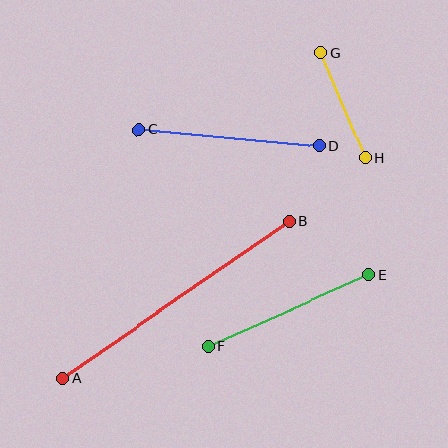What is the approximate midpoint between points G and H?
The midpoint is at approximately (343, 106) pixels.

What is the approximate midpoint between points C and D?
The midpoint is at approximately (229, 138) pixels.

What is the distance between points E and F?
The distance is approximately 176 pixels.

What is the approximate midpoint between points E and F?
The midpoint is at approximately (288, 311) pixels.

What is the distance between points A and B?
The distance is approximately 276 pixels.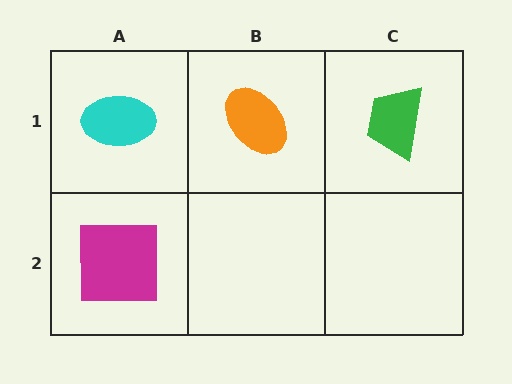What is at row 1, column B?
An orange ellipse.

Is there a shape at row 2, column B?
No, that cell is empty.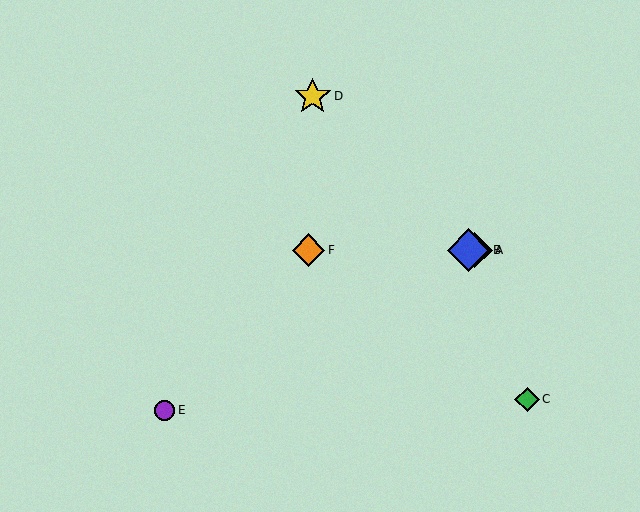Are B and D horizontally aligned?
No, B is at y≈250 and D is at y≈96.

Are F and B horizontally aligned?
Yes, both are at y≈250.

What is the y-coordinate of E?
Object E is at y≈410.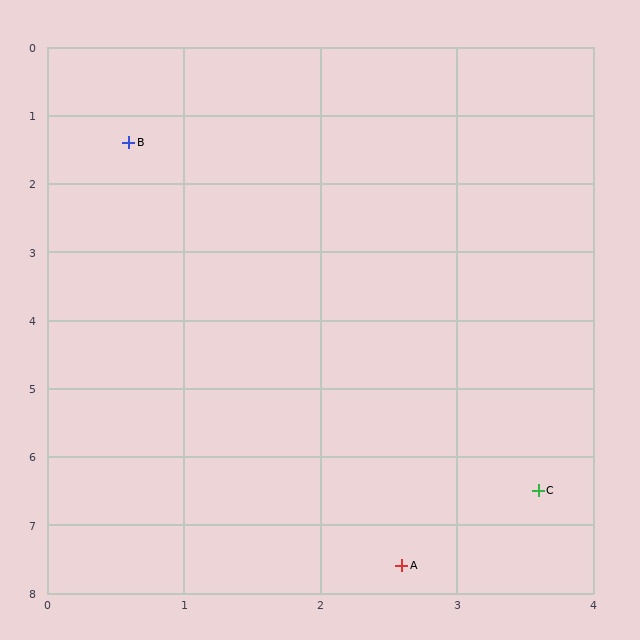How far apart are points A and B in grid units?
Points A and B are about 6.5 grid units apart.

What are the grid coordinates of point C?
Point C is at approximately (3.6, 6.5).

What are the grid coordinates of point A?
Point A is at approximately (2.6, 7.6).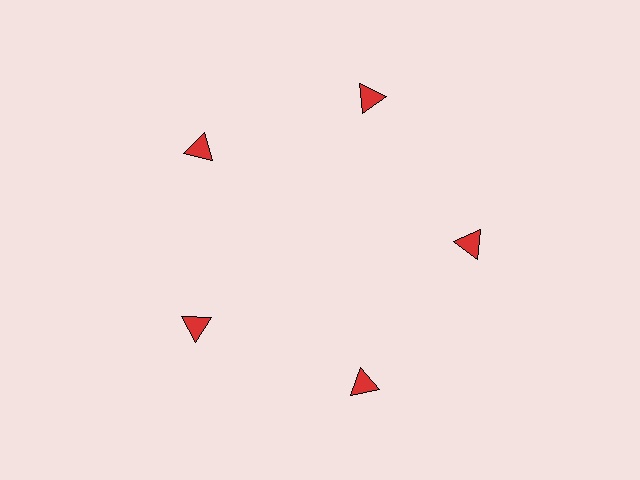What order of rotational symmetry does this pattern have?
This pattern has 5-fold rotational symmetry.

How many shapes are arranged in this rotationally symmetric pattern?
There are 5 shapes, arranged in 5 groups of 1.